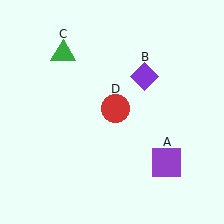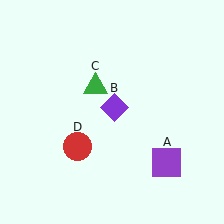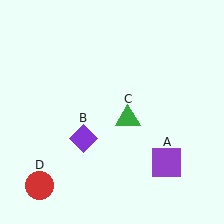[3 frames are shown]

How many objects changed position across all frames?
3 objects changed position: purple diamond (object B), green triangle (object C), red circle (object D).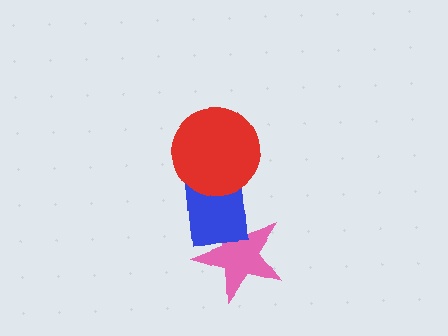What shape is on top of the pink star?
The blue rectangle is on top of the pink star.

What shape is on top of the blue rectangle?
The red circle is on top of the blue rectangle.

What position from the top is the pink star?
The pink star is 3rd from the top.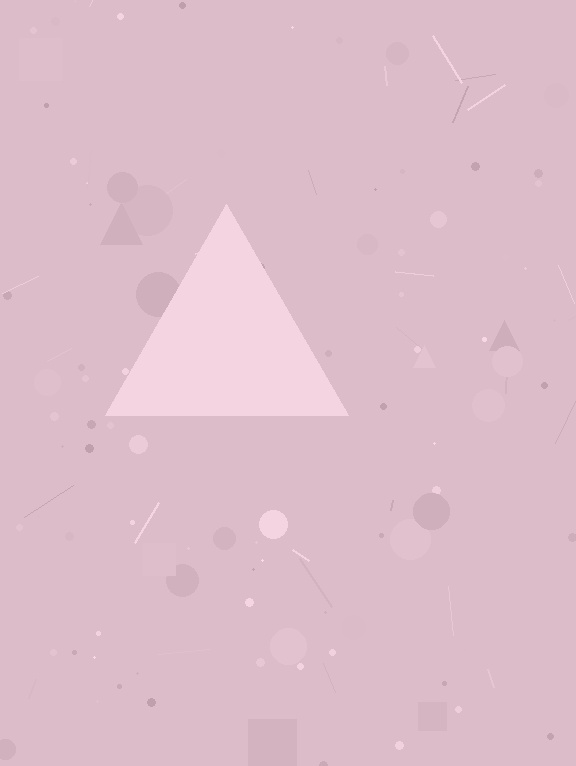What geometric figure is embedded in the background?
A triangle is embedded in the background.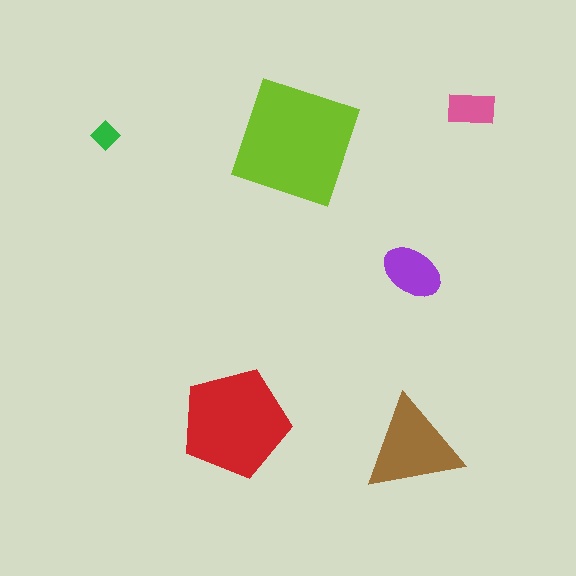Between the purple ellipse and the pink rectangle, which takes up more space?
The purple ellipse.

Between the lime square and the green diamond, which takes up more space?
The lime square.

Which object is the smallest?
The green diamond.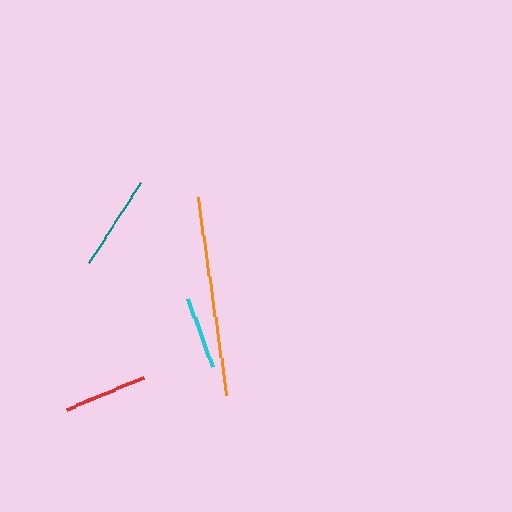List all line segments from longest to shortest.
From longest to shortest: orange, teal, red, cyan.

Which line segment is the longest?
The orange line is the longest at approximately 200 pixels.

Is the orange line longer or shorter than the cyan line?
The orange line is longer than the cyan line.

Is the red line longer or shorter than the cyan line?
The red line is longer than the cyan line.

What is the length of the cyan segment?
The cyan segment is approximately 72 pixels long.